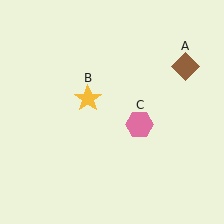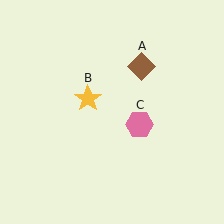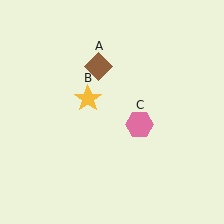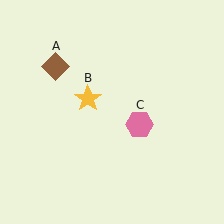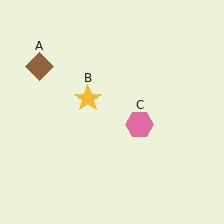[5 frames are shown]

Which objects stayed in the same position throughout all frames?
Yellow star (object B) and pink hexagon (object C) remained stationary.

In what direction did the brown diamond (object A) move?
The brown diamond (object A) moved left.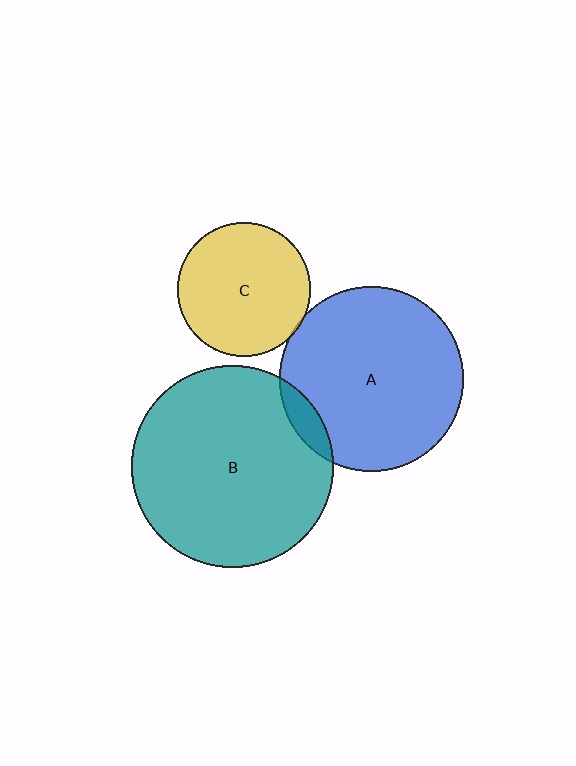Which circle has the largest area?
Circle B (teal).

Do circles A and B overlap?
Yes.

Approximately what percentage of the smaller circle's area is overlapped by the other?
Approximately 10%.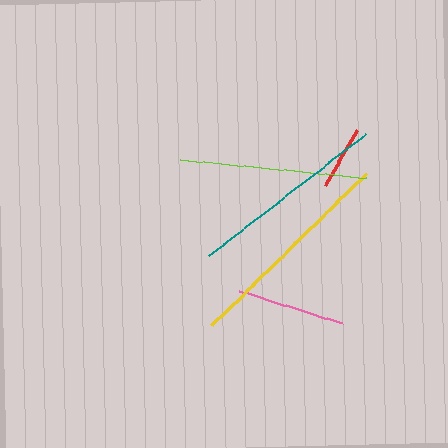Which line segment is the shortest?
The red line is the shortest at approximately 64 pixels.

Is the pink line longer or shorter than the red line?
The pink line is longer than the red line.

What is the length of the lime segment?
The lime segment is approximately 186 pixels long.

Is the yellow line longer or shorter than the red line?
The yellow line is longer than the red line.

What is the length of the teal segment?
The teal segment is approximately 199 pixels long.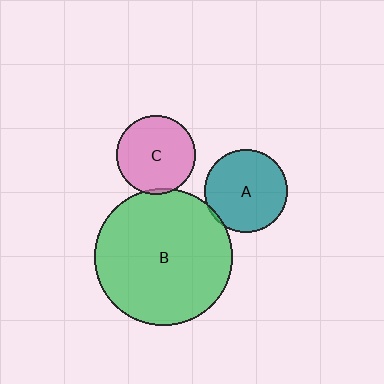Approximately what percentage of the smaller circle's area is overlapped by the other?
Approximately 5%.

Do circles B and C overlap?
Yes.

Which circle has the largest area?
Circle B (green).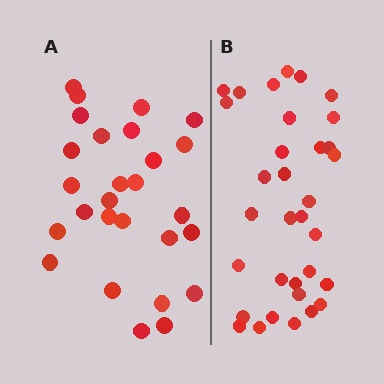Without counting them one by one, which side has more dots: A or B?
Region B (the right region) has more dots.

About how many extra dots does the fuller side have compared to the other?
Region B has about 6 more dots than region A.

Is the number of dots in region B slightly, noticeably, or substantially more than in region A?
Region B has only slightly more — the two regions are fairly close. The ratio is roughly 1.2 to 1.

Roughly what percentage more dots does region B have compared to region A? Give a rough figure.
About 20% more.